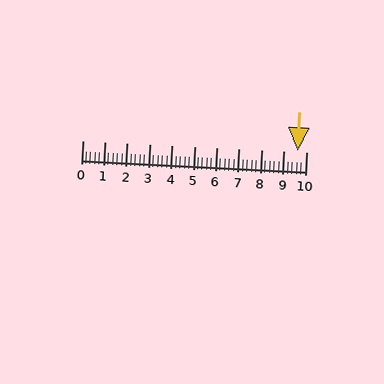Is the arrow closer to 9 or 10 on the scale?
The arrow is closer to 10.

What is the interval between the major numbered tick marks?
The major tick marks are spaced 1 units apart.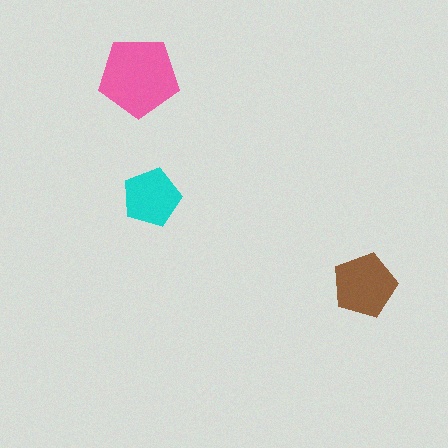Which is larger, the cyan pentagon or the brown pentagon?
The brown one.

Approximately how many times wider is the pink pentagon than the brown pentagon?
About 1.5 times wider.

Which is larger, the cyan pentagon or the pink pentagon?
The pink one.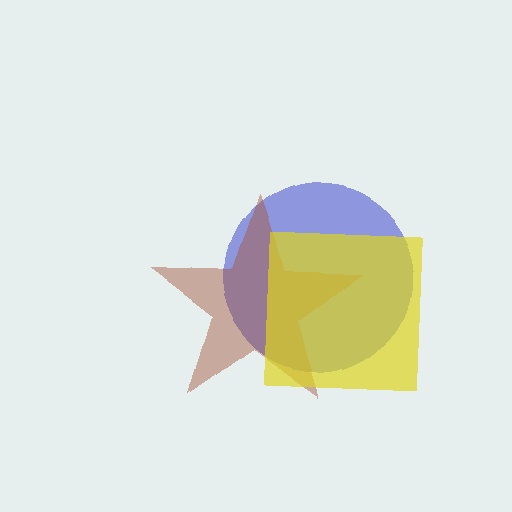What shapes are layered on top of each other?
The layered shapes are: a blue circle, a brown star, a yellow square.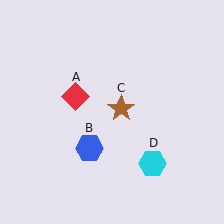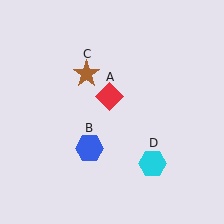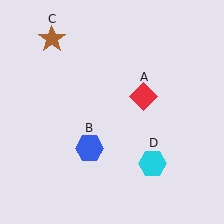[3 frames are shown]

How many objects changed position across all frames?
2 objects changed position: red diamond (object A), brown star (object C).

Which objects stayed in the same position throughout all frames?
Blue hexagon (object B) and cyan hexagon (object D) remained stationary.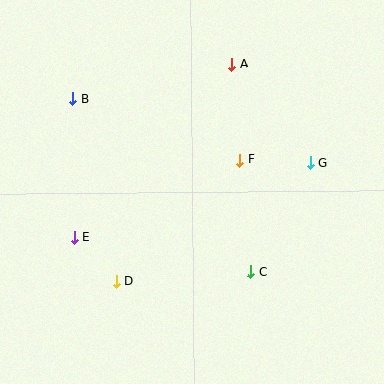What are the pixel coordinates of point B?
Point B is at (73, 99).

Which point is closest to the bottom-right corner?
Point C is closest to the bottom-right corner.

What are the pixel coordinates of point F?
Point F is at (239, 160).